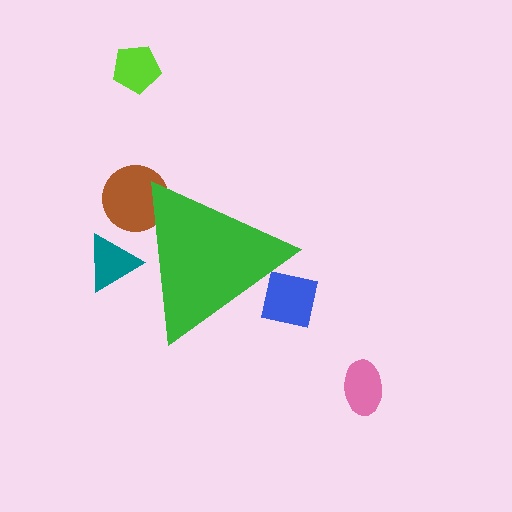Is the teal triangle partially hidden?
Yes, the teal triangle is partially hidden behind the green triangle.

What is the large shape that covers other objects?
A green triangle.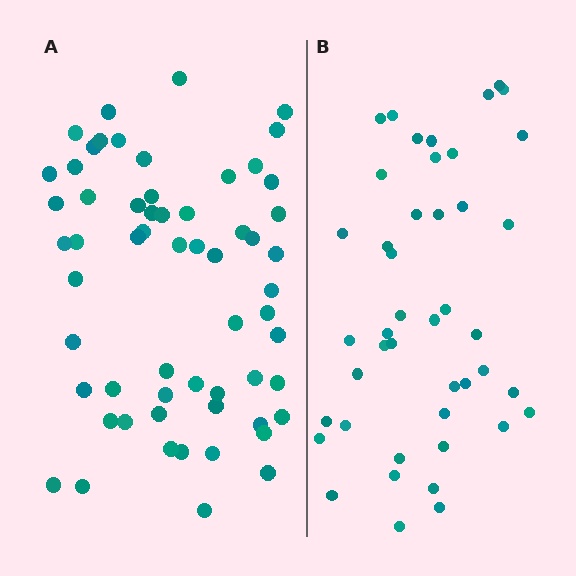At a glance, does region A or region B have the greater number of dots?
Region A (the left region) has more dots.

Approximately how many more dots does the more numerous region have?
Region A has approximately 15 more dots than region B.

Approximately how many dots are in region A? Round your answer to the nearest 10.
About 60 dots.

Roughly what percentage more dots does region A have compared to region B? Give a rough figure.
About 35% more.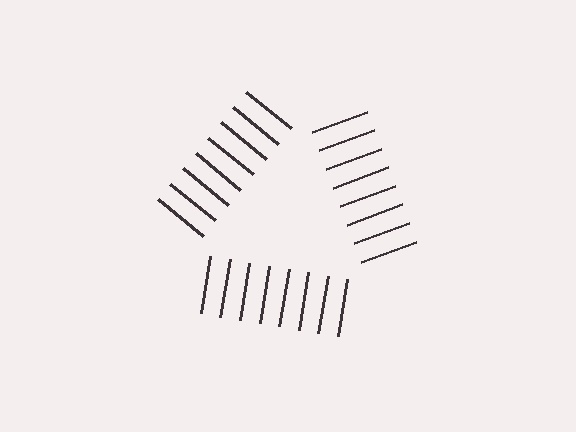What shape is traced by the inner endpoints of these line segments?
An illusory triangle — the line segments terminate on its edges but no continuous stroke is drawn.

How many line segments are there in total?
24 — 8 along each of the 3 edges.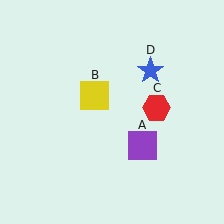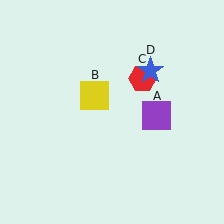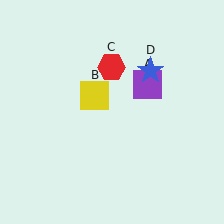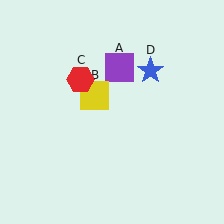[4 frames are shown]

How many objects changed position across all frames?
2 objects changed position: purple square (object A), red hexagon (object C).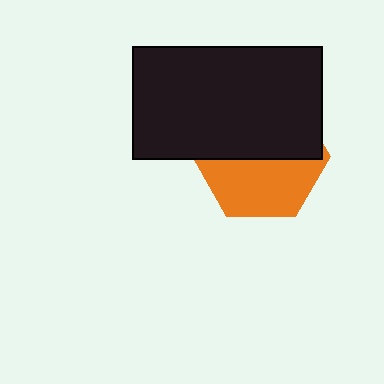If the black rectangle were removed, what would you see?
You would see the complete orange hexagon.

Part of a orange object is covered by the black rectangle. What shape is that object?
It is a hexagon.